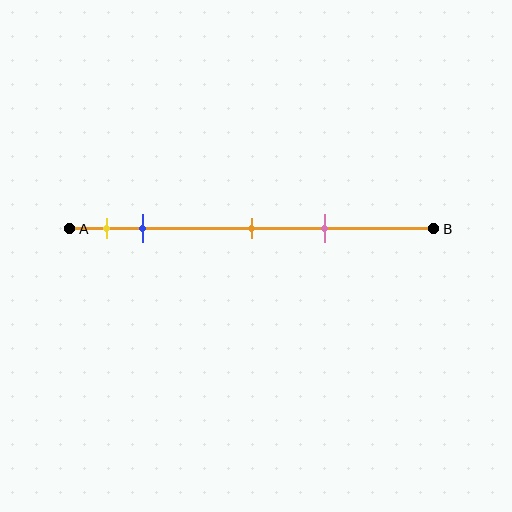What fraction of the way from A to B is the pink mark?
The pink mark is approximately 70% (0.7) of the way from A to B.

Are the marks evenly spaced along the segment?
No, the marks are not evenly spaced.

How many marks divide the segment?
There are 4 marks dividing the segment.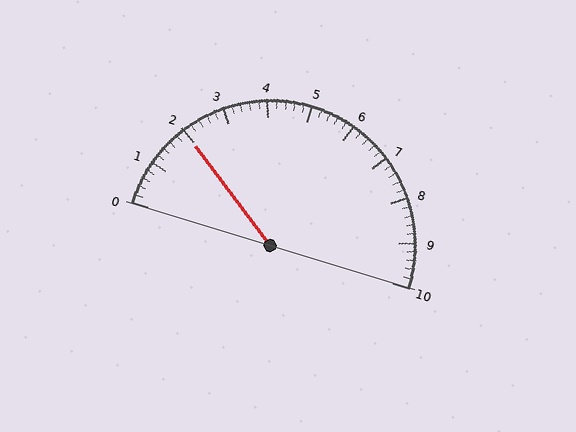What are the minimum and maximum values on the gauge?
The gauge ranges from 0 to 10.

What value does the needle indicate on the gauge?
The needle indicates approximately 2.0.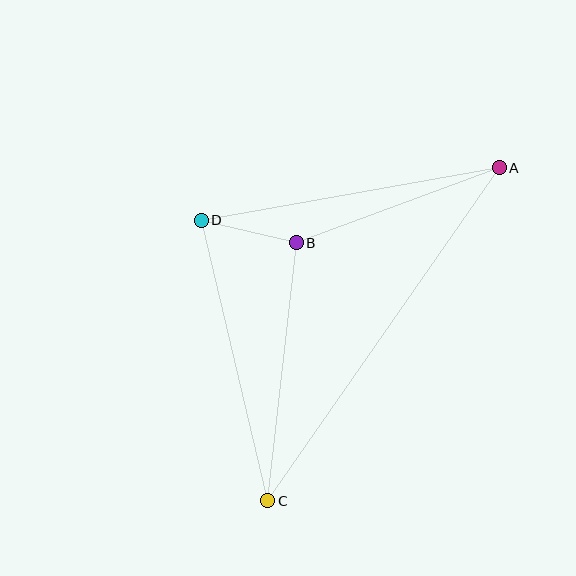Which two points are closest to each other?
Points B and D are closest to each other.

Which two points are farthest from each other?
Points A and C are farthest from each other.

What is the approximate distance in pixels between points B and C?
The distance between B and C is approximately 259 pixels.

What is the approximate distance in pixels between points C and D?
The distance between C and D is approximately 288 pixels.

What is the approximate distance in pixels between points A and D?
The distance between A and D is approximately 303 pixels.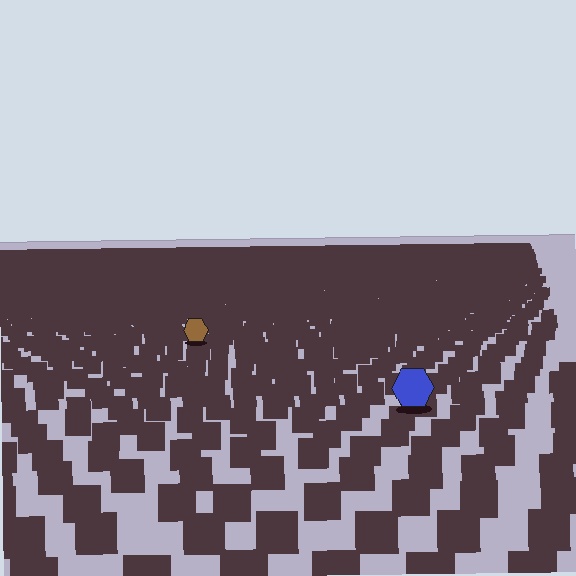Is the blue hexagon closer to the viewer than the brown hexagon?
Yes. The blue hexagon is closer — you can tell from the texture gradient: the ground texture is coarser near it.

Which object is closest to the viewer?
The blue hexagon is closest. The texture marks near it are larger and more spread out.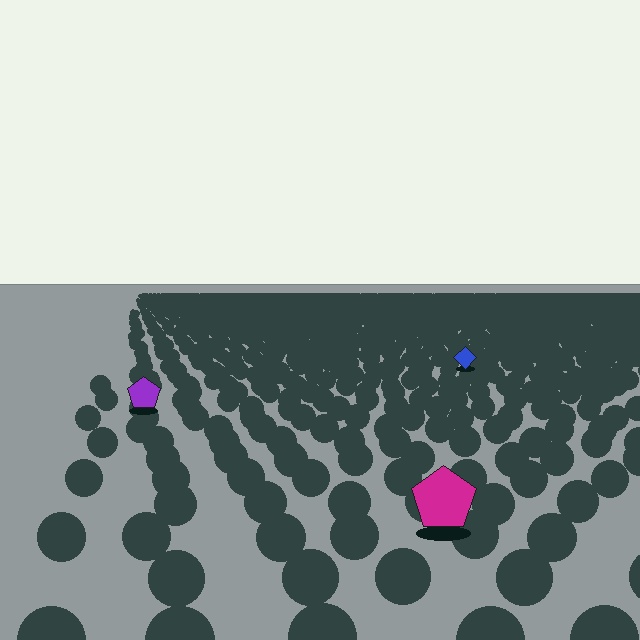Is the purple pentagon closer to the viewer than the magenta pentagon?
No. The magenta pentagon is closer — you can tell from the texture gradient: the ground texture is coarser near it.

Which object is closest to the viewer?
The magenta pentagon is closest. The texture marks near it are larger and more spread out.